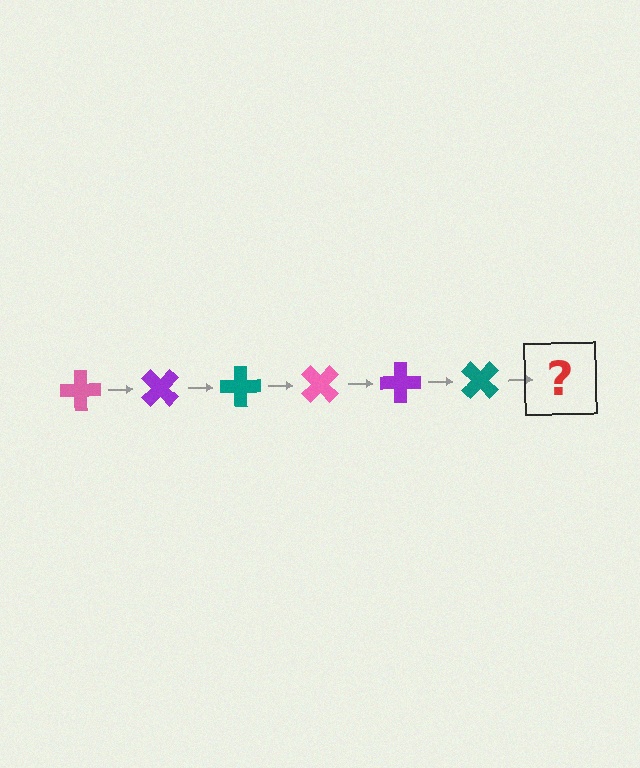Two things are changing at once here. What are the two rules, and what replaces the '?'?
The two rules are that it rotates 45 degrees each step and the color cycles through pink, purple, and teal. The '?' should be a pink cross, rotated 270 degrees from the start.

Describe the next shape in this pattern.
It should be a pink cross, rotated 270 degrees from the start.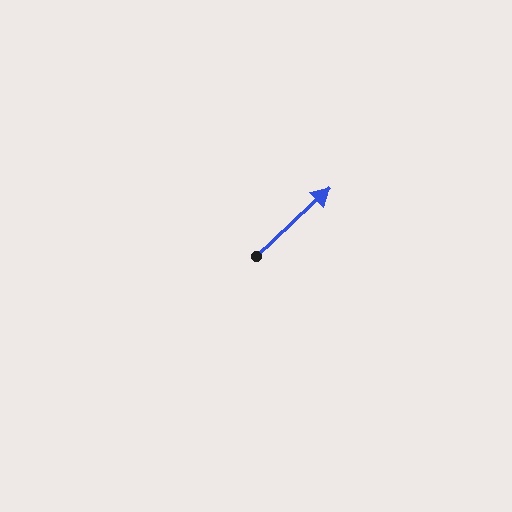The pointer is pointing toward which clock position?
Roughly 2 o'clock.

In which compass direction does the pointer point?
Northeast.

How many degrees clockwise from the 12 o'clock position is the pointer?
Approximately 47 degrees.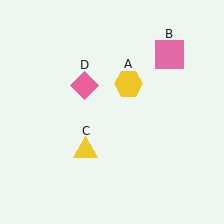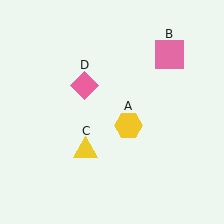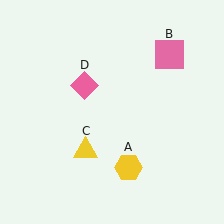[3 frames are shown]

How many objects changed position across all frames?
1 object changed position: yellow hexagon (object A).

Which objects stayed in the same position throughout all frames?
Pink square (object B) and yellow triangle (object C) and pink diamond (object D) remained stationary.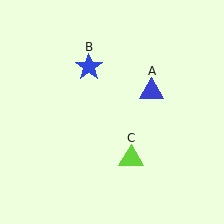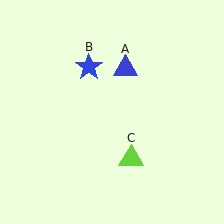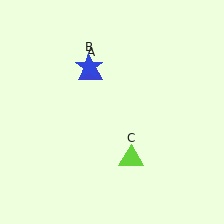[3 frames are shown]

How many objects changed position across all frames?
1 object changed position: blue triangle (object A).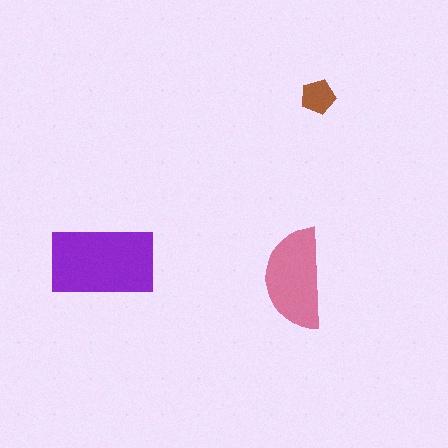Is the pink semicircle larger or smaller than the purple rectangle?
Smaller.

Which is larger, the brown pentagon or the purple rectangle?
The purple rectangle.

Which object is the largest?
The purple rectangle.